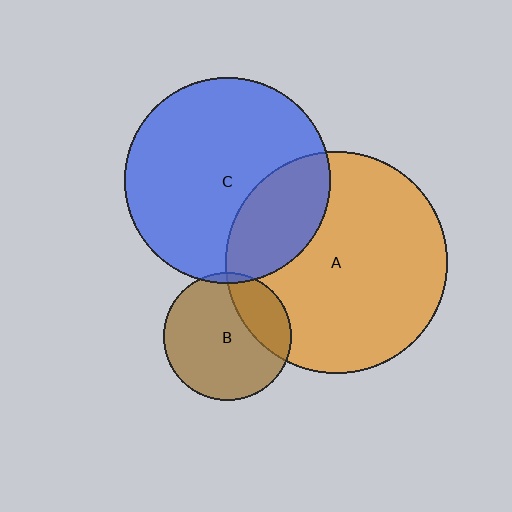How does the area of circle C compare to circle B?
Approximately 2.6 times.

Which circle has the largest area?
Circle A (orange).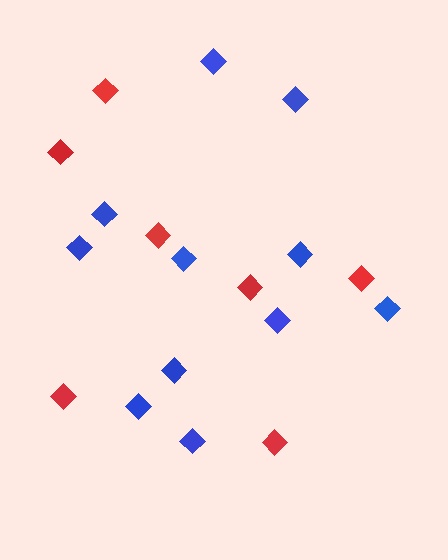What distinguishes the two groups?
There are 2 groups: one group of red diamonds (7) and one group of blue diamonds (11).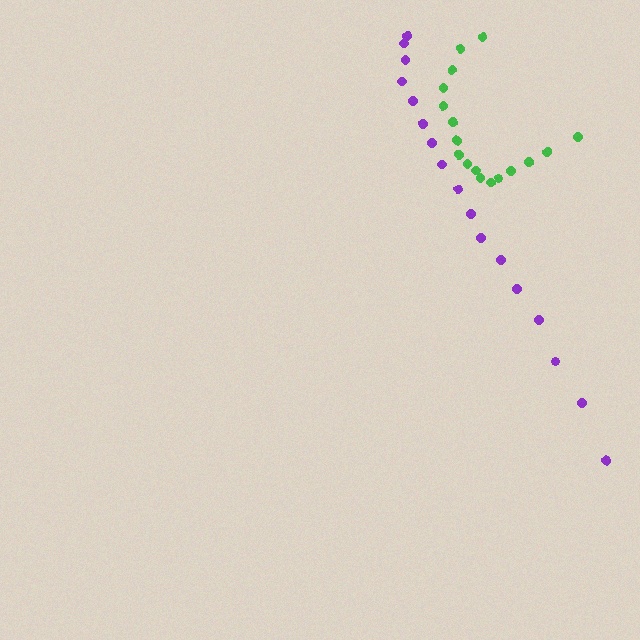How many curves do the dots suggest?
There are 2 distinct paths.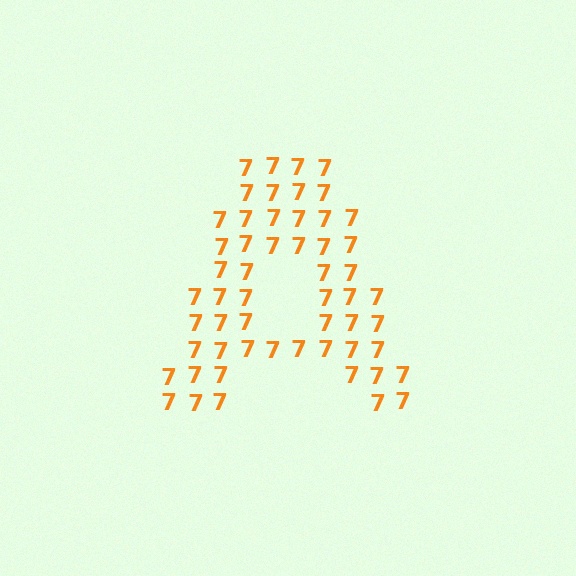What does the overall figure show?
The overall figure shows the letter A.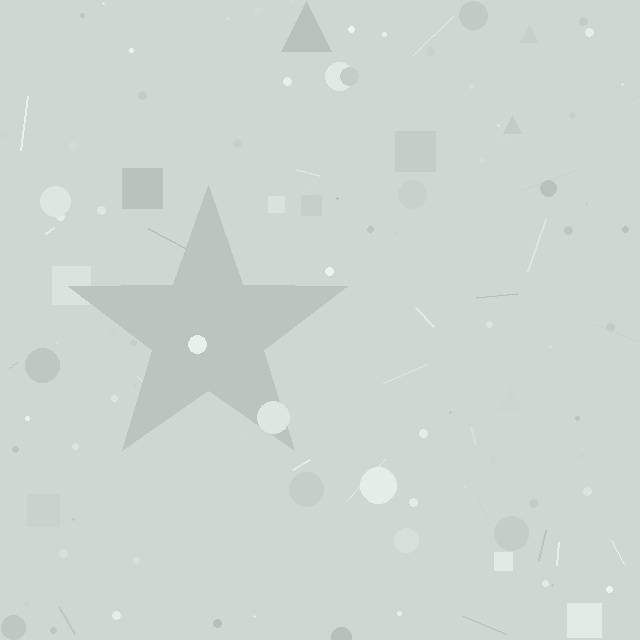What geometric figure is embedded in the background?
A star is embedded in the background.